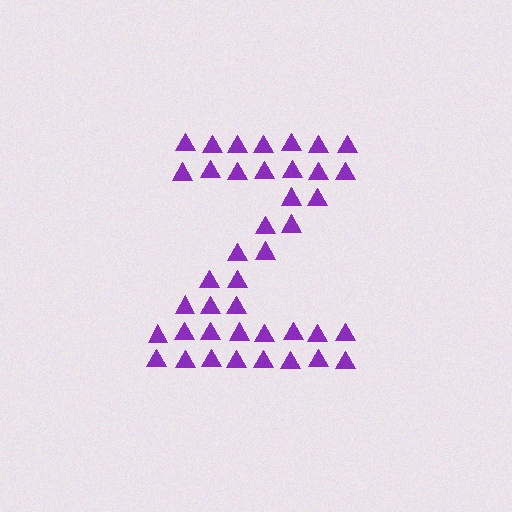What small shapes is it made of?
It is made of small triangles.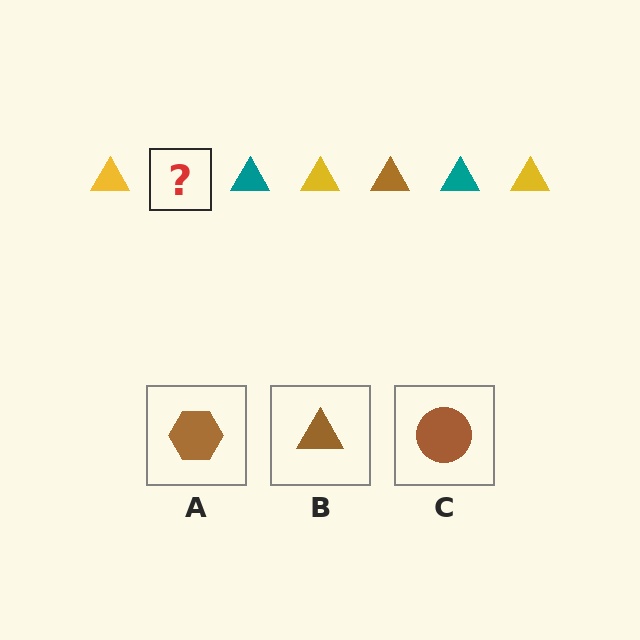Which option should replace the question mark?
Option B.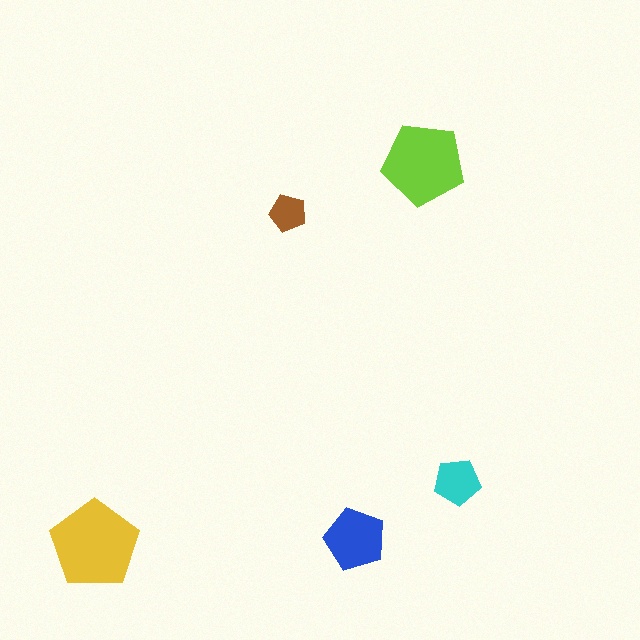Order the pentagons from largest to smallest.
the yellow one, the lime one, the blue one, the cyan one, the brown one.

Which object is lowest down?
The yellow pentagon is bottommost.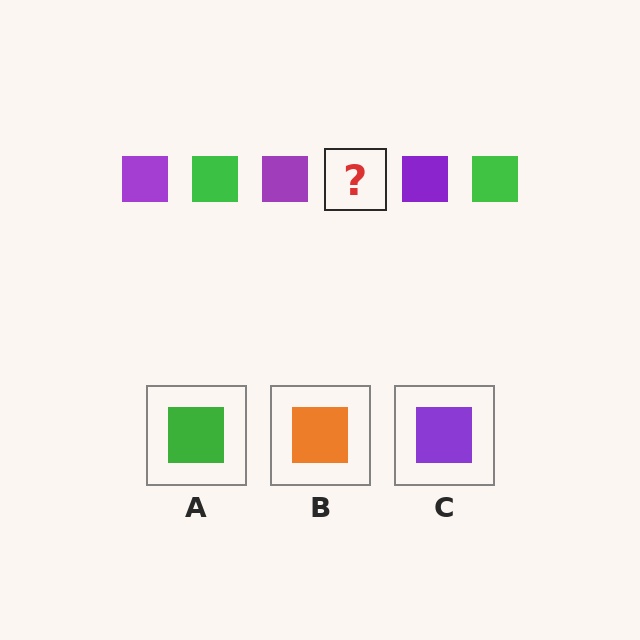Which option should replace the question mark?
Option A.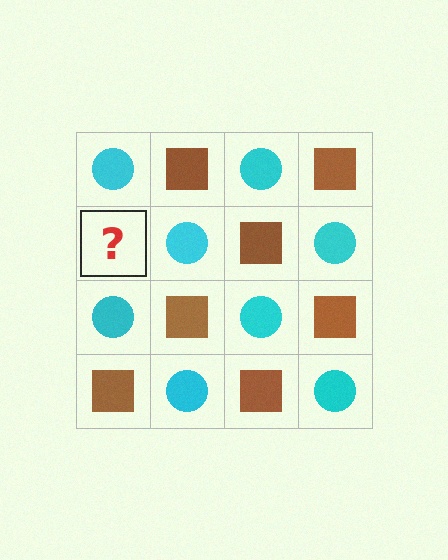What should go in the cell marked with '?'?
The missing cell should contain a brown square.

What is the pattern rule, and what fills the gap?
The rule is that it alternates cyan circle and brown square in a checkerboard pattern. The gap should be filled with a brown square.